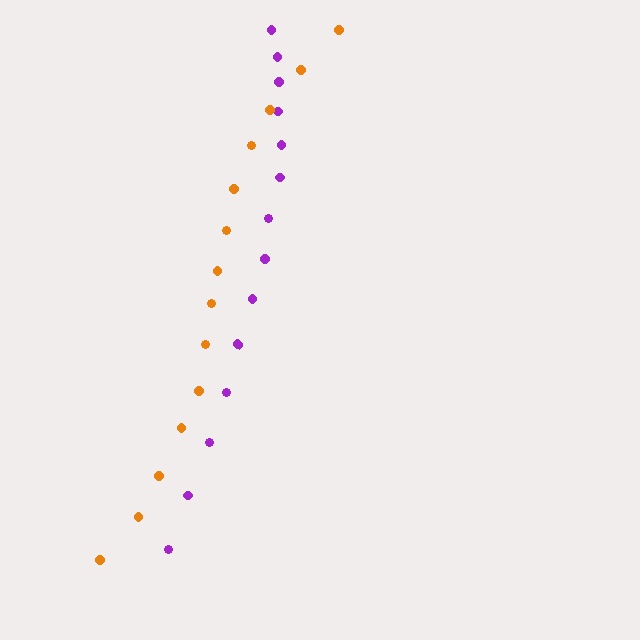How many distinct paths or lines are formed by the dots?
There are 2 distinct paths.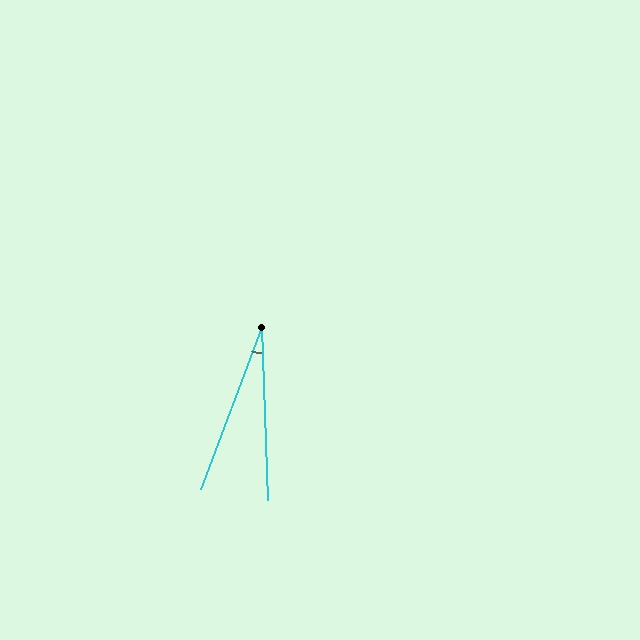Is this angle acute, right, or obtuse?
It is acute.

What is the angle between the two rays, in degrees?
Approximately 22 degrees.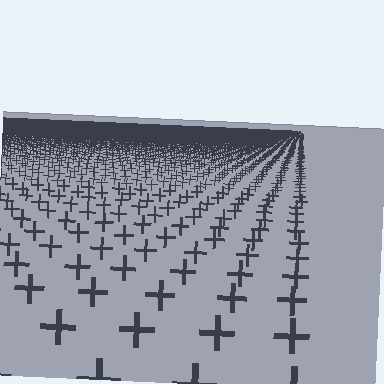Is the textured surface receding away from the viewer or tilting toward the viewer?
The surface is receding away from the viewer. Texture elements get smaller and denser toward the top.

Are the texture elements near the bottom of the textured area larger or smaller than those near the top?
Larger. Near the bottom, elements are closer to the viewer and appear at a bigger on-screen size.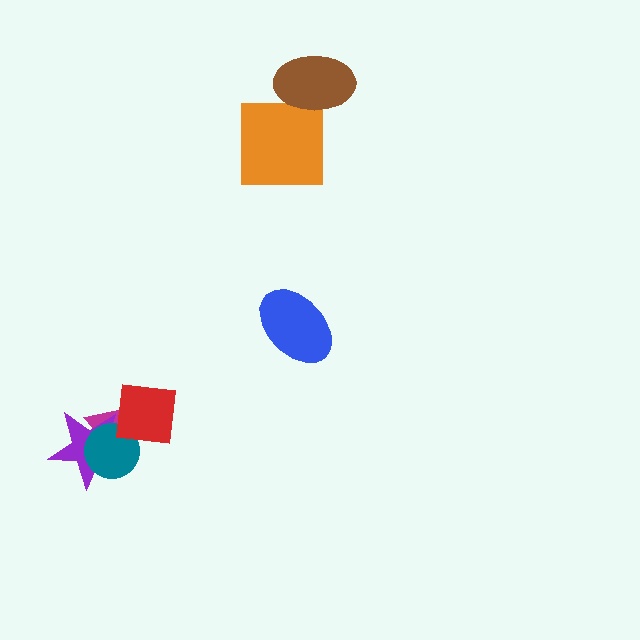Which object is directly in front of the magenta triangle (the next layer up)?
The purple star is directly in front of the magenta triangle.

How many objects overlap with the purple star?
3 objects overlap with the purple star.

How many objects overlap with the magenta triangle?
3 objects overlap with the magenta triangle.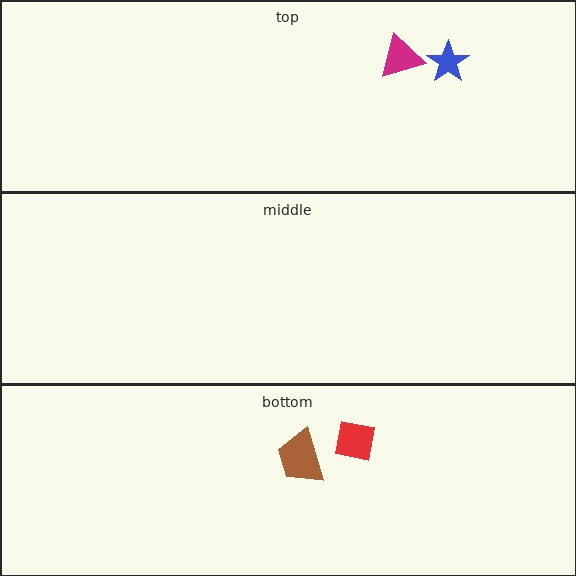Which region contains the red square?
The bottom region.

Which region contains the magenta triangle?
The top region.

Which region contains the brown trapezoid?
The bottom region.